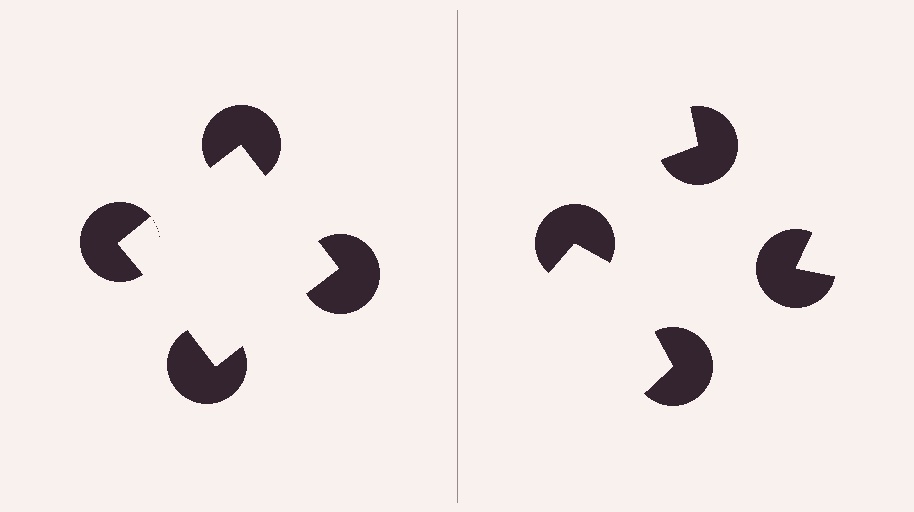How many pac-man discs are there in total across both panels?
8 — 4 on each side.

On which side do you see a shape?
An illusory square appears on the left side. On the right side the wedge cuts are rotated, so no coherent shape forms.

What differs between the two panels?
The pac-man discs are positioned identically on both sides; only the wedge orientations differ. On the left they align to a square; on the right they are misaligned.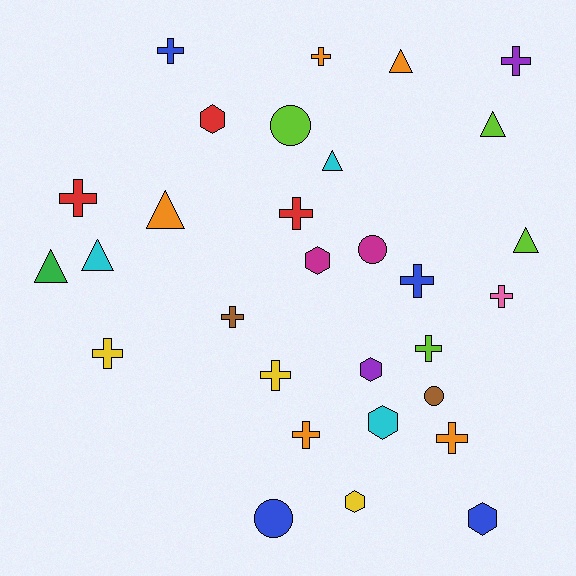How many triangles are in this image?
There are 7 triangles.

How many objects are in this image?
There are 30 objects.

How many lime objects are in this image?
There are 4 lime objects.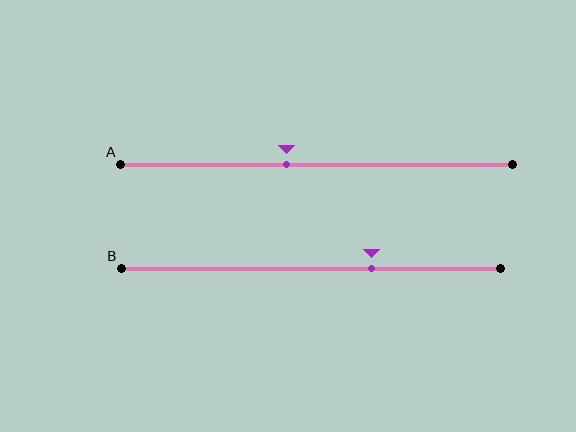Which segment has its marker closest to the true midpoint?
Segment A has its marker closest to the true midpoint.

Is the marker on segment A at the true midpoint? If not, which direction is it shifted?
No, the marker on segment A is shifted to the left by about 8% of the segment length.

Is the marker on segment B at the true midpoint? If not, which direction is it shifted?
No, the marker on segment B is shifted to the right by about 16% of the segment length.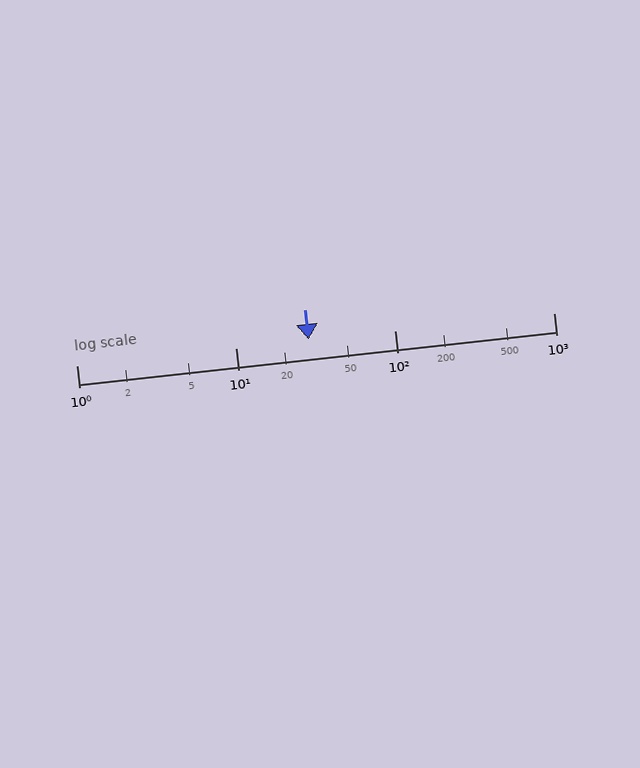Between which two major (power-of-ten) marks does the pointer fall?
The pointer is between 10 and 100.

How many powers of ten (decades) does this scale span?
The scale spans 3 decades, from 1 to 1000.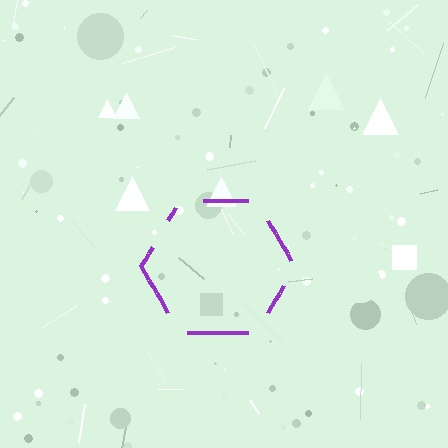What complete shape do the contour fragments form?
The contour fragments form a hexagon.